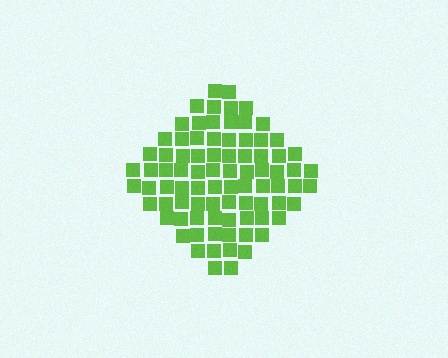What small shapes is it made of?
It is made of small squares.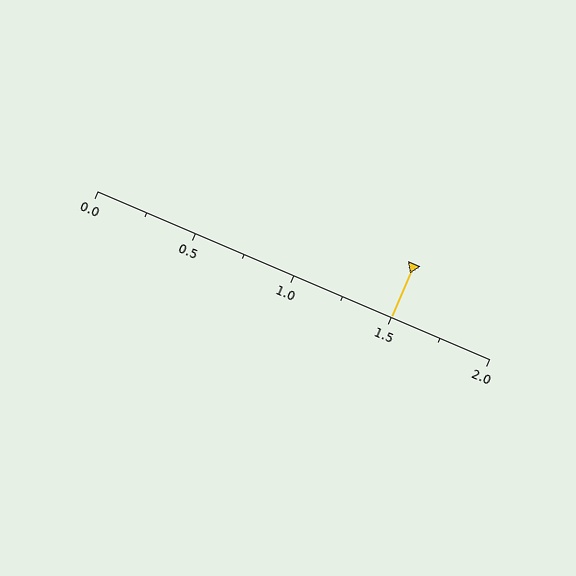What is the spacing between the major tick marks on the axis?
The major ticks are spaced 0.5 apart.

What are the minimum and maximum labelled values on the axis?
The axis runs from 0.0 to 2.0.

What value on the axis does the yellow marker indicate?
The marker indicates approximately 1.5.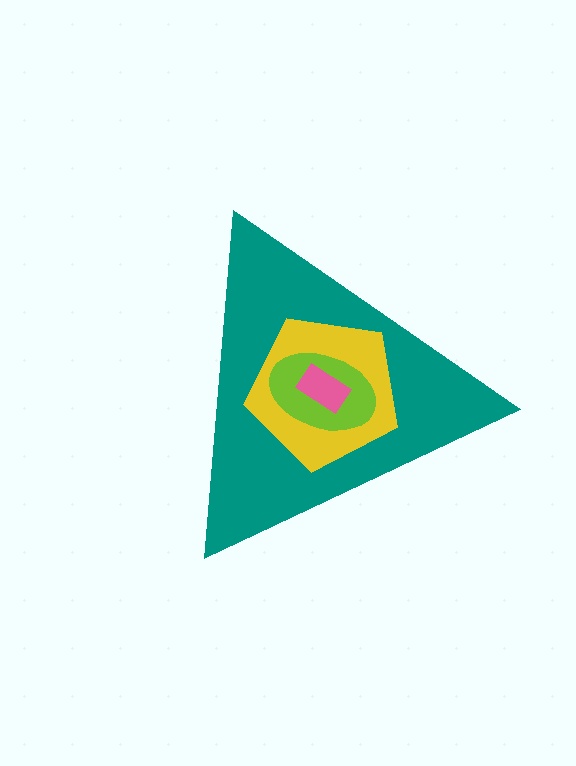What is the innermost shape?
The pink rectangle.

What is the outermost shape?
The teal triangle.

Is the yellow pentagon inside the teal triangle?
Yes.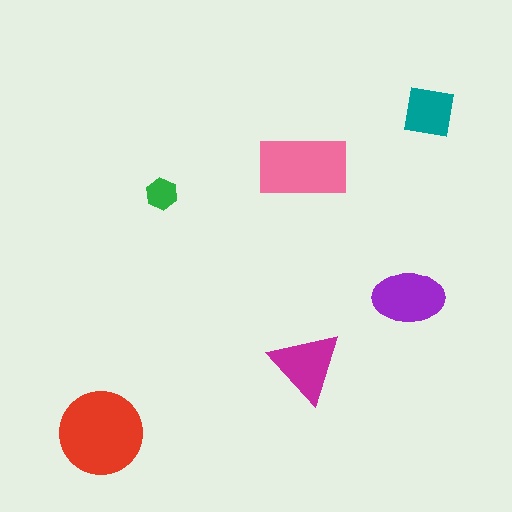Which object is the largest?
The red circle.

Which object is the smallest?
The green hexagon.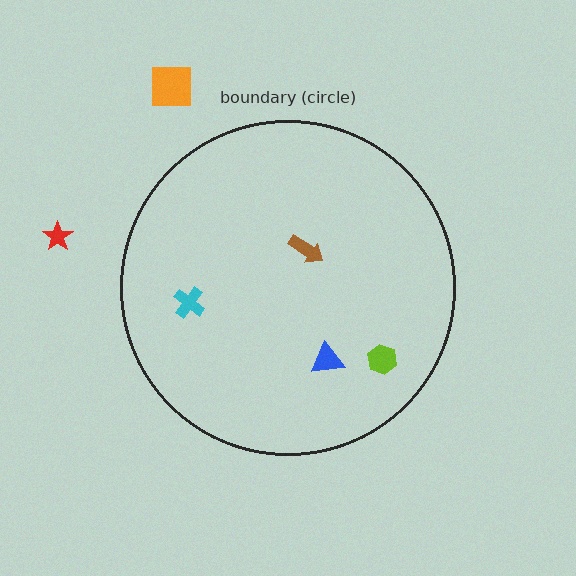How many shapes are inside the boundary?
4 inside, 2 outside.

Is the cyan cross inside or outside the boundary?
Inside.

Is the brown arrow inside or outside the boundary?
Inside.